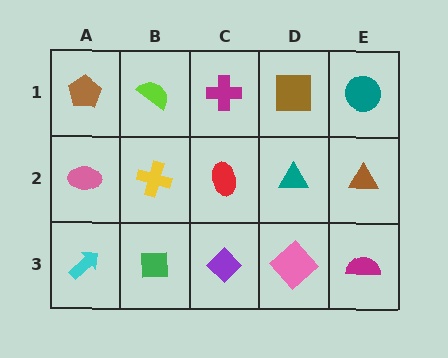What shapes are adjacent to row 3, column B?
A yellow cross (row 2, column B), a cyan arrow (row 3, column A), a purple diamond (row 3, column C).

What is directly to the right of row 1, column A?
A lime semicircle.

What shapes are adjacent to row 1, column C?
A red ellipse (row 2, column C), a lime semicircle (row 1, column B), a brown square (row 1, column D).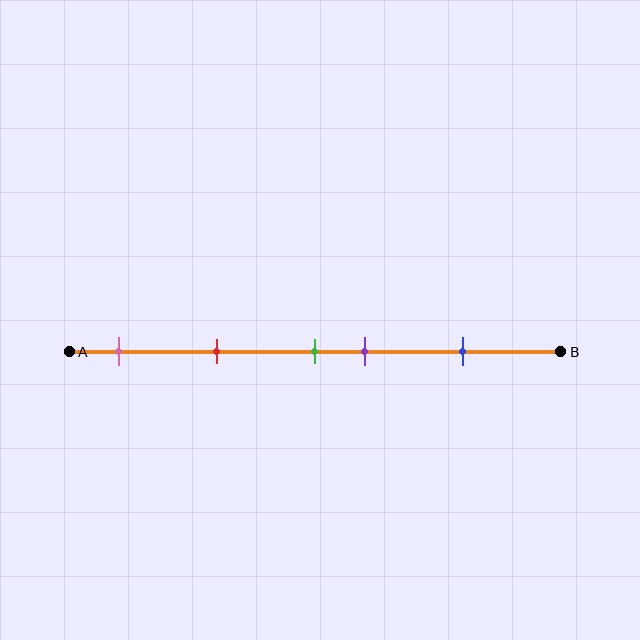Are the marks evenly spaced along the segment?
No, the marks are not evenly spaced.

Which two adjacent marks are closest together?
The green and purple marks are the closest adjacent pair.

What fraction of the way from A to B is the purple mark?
The purple mark is approximately 60% (0.6) of the way from A to B.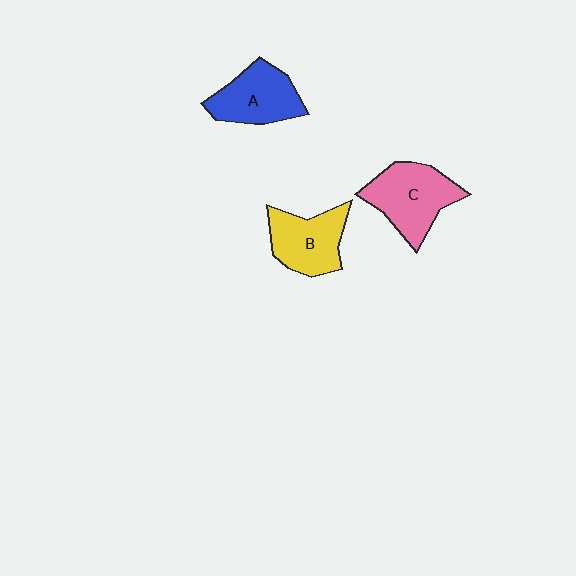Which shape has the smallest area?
Shape B (yellow).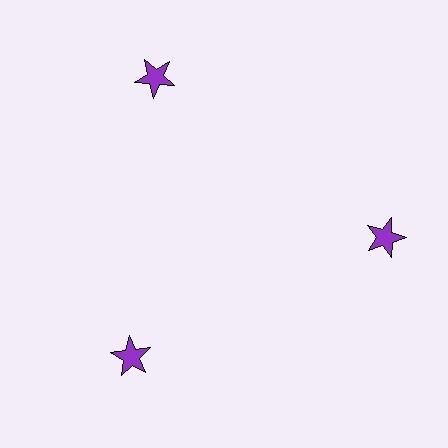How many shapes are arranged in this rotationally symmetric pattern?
There are 3 shapes, arranged in 3 groups of 1.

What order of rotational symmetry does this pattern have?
This pattern has 3-fold rotational symmetry.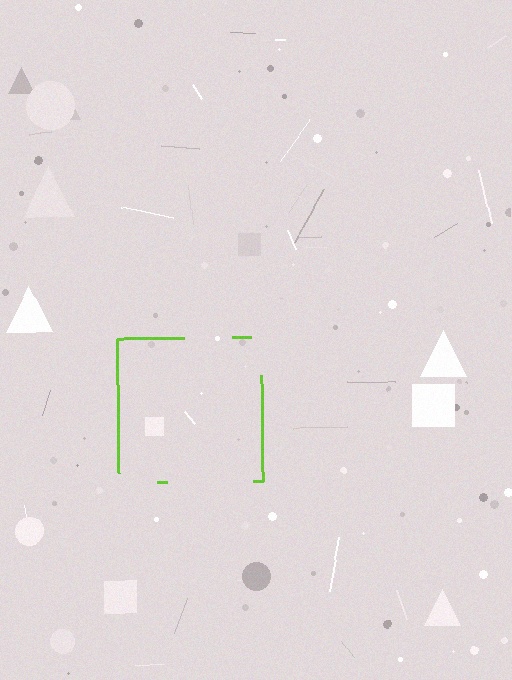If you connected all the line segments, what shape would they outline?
They would outline a square.